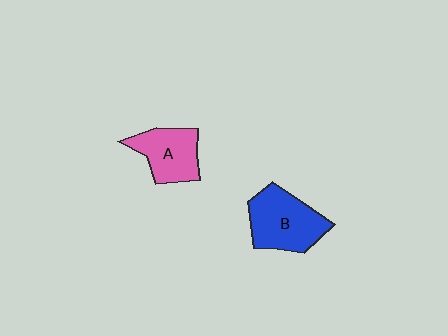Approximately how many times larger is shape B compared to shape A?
Approximately 1.3 times.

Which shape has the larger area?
Shape B (blue).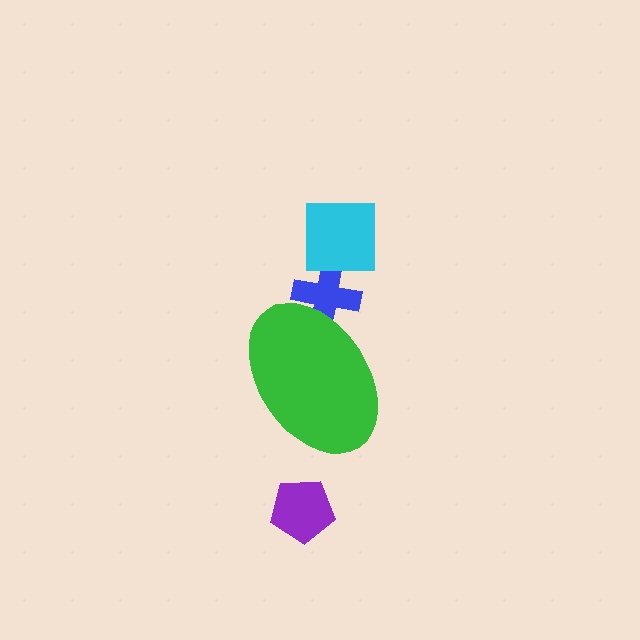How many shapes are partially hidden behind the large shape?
1 shape is partially hidden.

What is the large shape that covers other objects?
A green ellipse.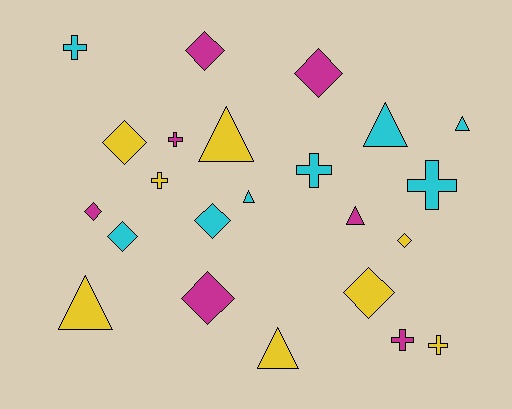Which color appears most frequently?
Cyan, with 8 objects.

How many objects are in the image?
There are 23 objects.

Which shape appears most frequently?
Diamond, with 9 objects.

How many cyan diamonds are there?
There are 2 cyan diamonds.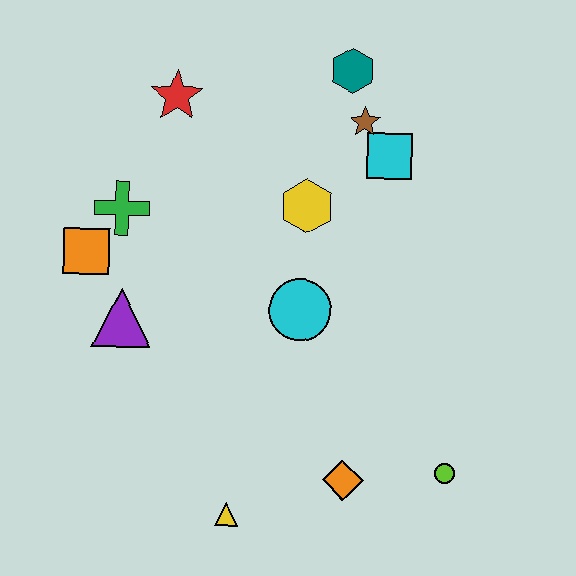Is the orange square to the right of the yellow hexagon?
No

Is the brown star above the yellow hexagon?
Yes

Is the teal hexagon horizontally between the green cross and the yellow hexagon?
No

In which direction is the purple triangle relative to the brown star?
The purple triangle is to the left of the brown star.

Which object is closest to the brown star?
The cyan square is closest to the brown star.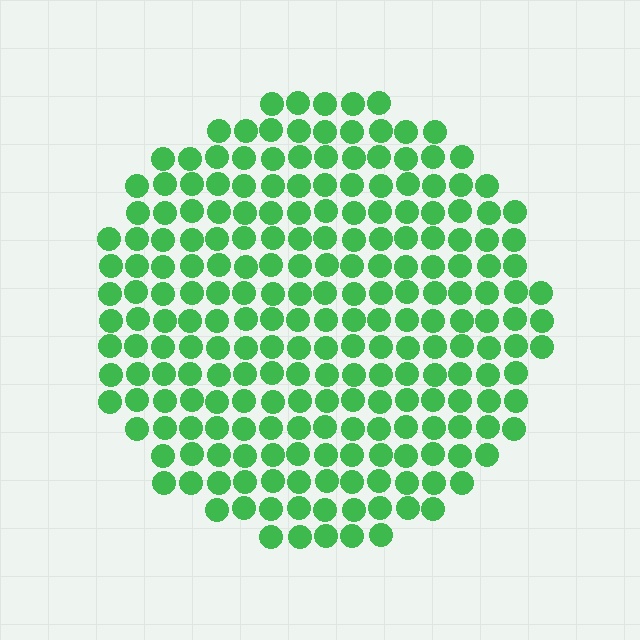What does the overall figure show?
The overall figure shows a circle.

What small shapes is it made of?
It is made of small circles.